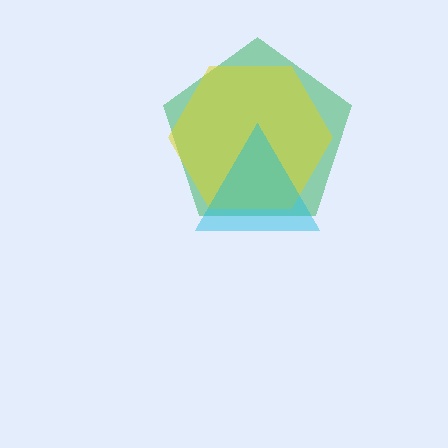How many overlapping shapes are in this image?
There are 3 overlapping shapes in the image.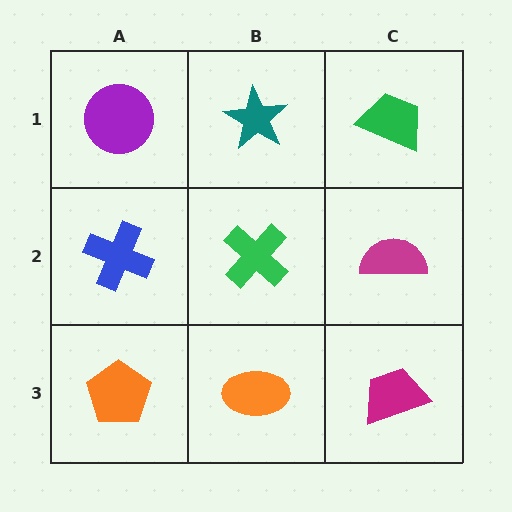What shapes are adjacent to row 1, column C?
A magenta semicircle (row 2, column C), a teal star (row 1, column B).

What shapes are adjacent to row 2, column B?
A teal star (row 1, column B), an orange ellipse (row 3, column B), a blue cross (row 2, column A), a magenta semicircle (row 2, column C).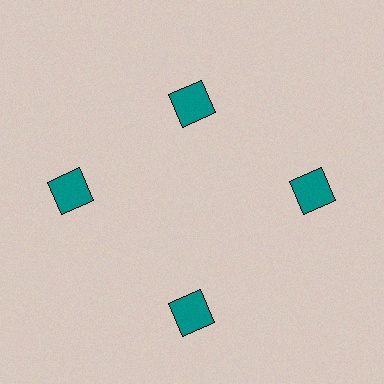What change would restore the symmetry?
The symmetry would be restored by moving it outward, back onto the ring so that all 4 squares sit at equal angles and equal distance from the center.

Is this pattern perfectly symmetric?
No. The 4 teal squares are arranged in a ring, but one element near the 12 o'clock position is pulled inward toward the center, breaking the 4-fold rotational symmetry.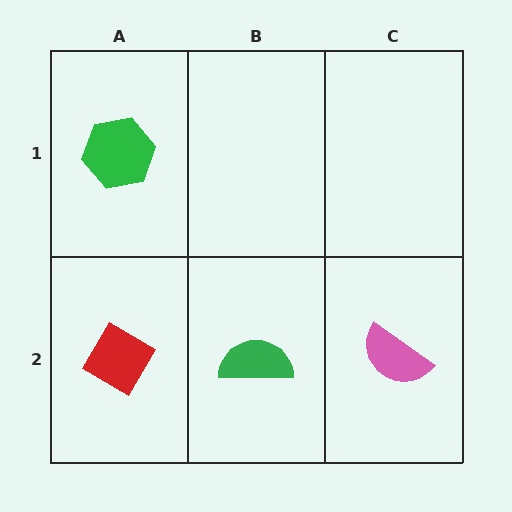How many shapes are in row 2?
3 shapes.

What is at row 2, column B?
A green semicircle.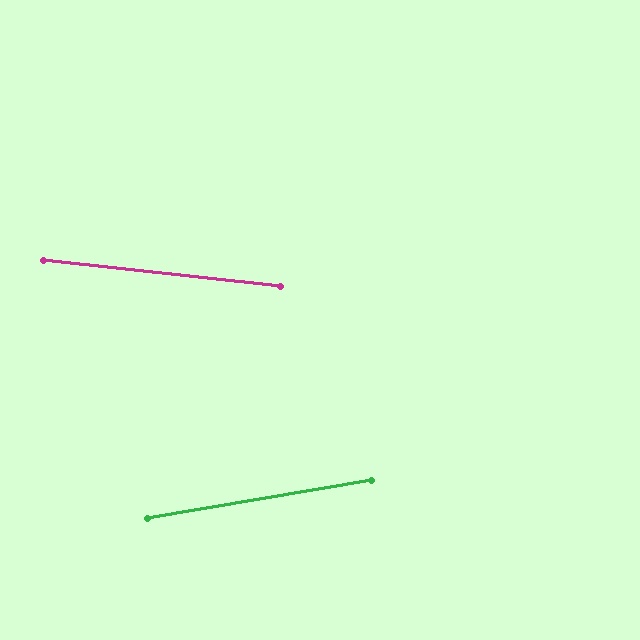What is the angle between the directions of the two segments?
Approximately 16 degrees.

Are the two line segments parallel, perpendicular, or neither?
Neither parallel nor perpendicular — they differ by about 16°.